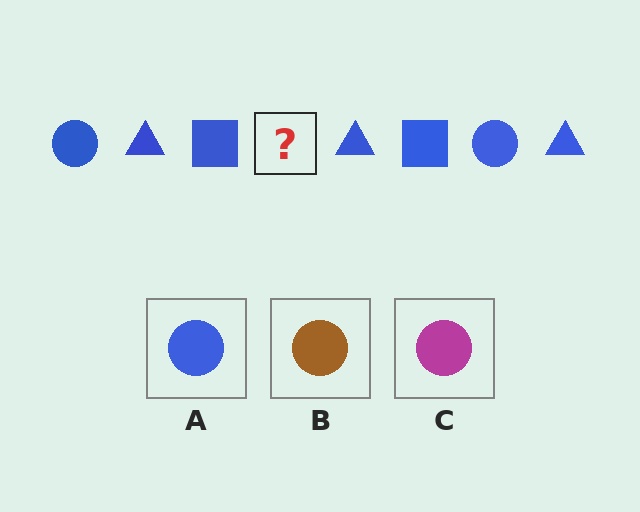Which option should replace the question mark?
Option A.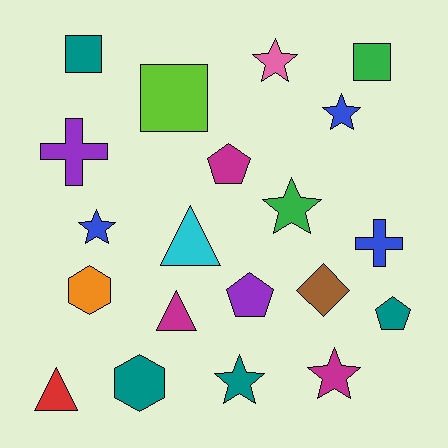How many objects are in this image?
There are 20 objects.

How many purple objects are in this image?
There are 2 purple objects.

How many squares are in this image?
There are 3 squares.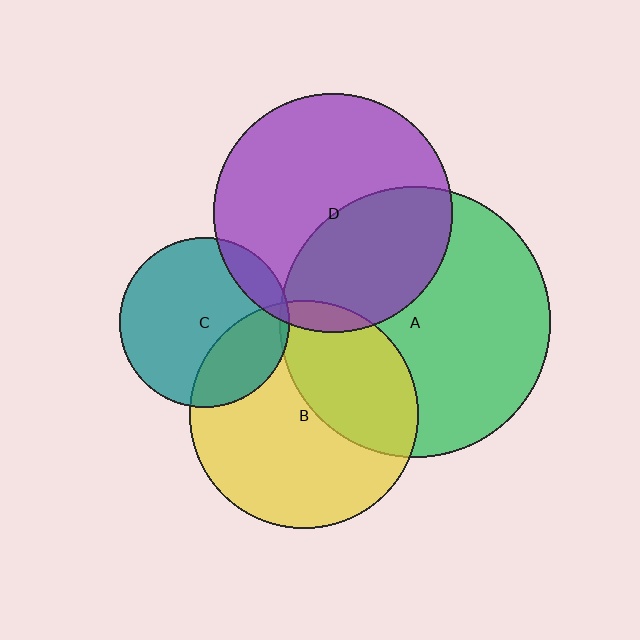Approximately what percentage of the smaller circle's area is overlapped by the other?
Approximately 5%.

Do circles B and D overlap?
Yes.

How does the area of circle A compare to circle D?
Approximately 1.3 times.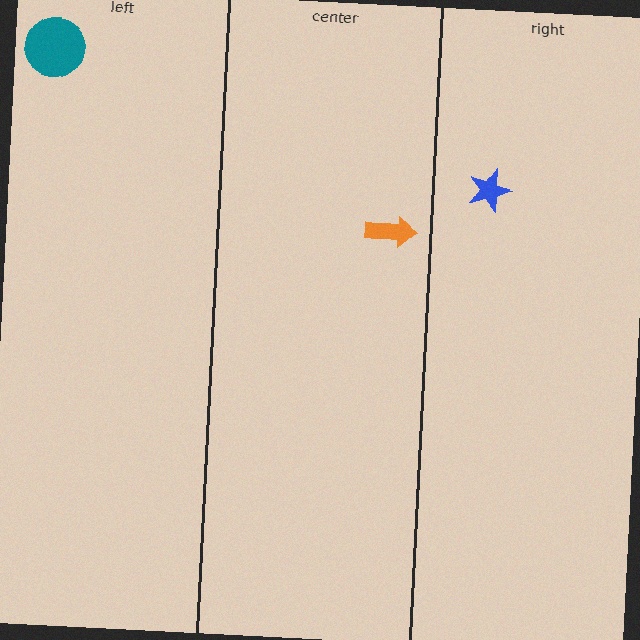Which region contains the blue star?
The right region.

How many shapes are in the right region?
1.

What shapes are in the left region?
The teal circle.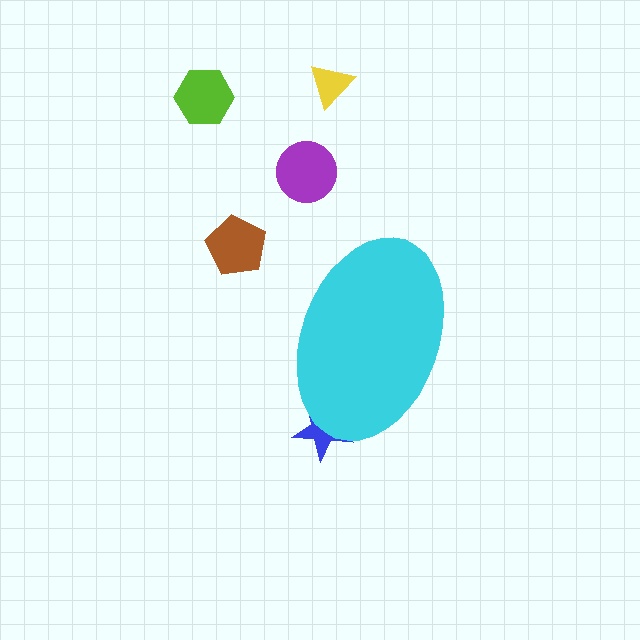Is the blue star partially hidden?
Yes, the blue star is partially hidden behind the cyan ellipse.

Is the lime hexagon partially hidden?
No, the lime hexagon is fully visible.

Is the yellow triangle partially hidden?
No, the yellow triangle is fully visible.